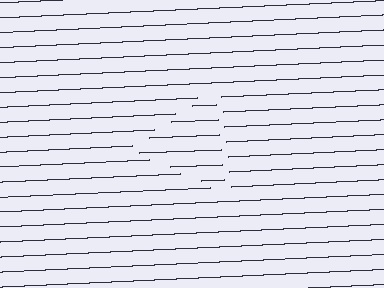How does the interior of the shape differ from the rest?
The interior of the shape contains the same grating, shifted by half a period — the contour is defined by the phase discontinuity where line-ends from the inner and outer gratings abut.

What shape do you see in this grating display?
An illusory triangle. The interior of the shape contains the same grating, shifted by half a period — the contour is defined by the phase discontinuity where line-ends from the inner and outer gratings abut.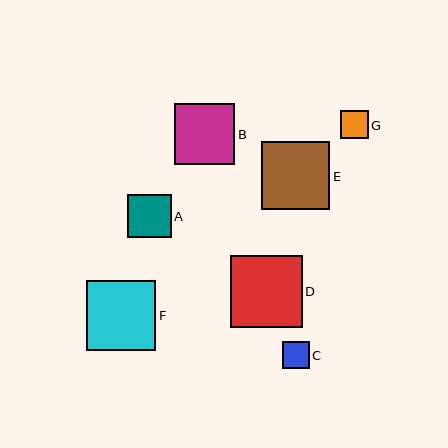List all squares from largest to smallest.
From largest to smallest: D, F, E, B, A, G, C.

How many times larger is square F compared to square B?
Square F is approximately 1.1 times the size of square B.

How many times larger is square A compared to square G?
Square A is approximately 1.6 times the size of square G.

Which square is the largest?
Square D is the largest with a size of approximately 71 pixels.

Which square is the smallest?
Square C is the smallest with a size of approximately 26 pixels.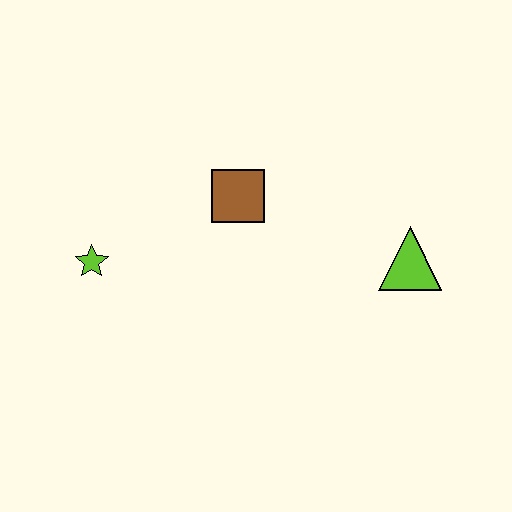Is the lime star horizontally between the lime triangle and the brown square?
No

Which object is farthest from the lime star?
The lime triangle is farthest from the lime star.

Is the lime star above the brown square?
No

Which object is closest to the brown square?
The lime star is closest to the brown square.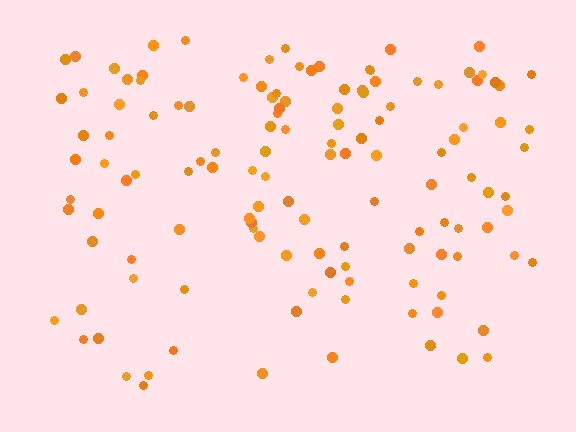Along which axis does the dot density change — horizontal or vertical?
Vertical.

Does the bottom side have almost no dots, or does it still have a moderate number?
Still a moderate number, just noticeably fewer than the top.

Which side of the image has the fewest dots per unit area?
The bottom.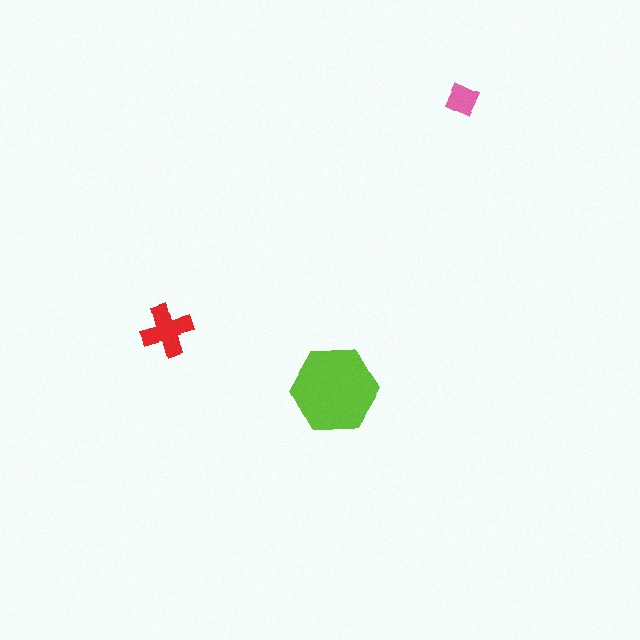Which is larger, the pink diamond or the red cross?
The red cross.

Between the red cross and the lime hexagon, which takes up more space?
The lime hexagon.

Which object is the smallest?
The pink diamond.